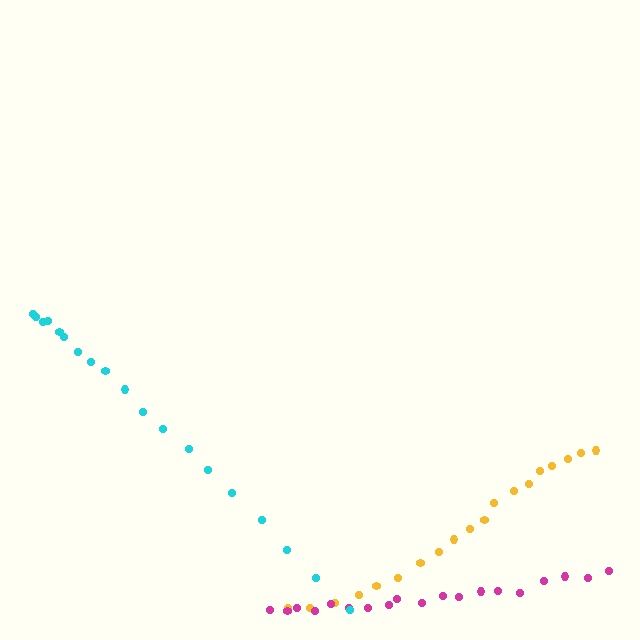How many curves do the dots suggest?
There are 3 distinct paths.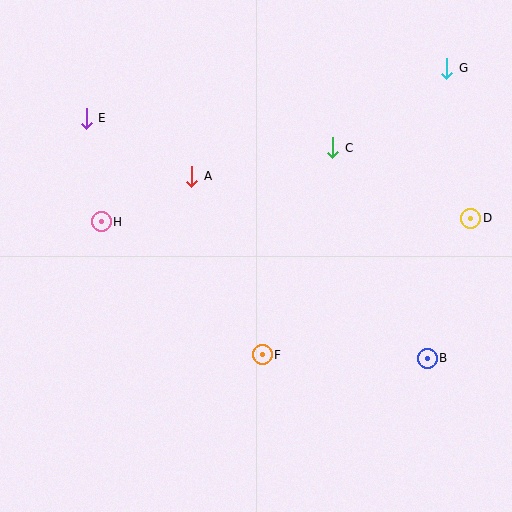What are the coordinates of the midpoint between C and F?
The midpoint between C and F is at (297, 251).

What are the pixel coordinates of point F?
Point F is at (262, 355).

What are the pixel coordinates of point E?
Point E is at (86, 118).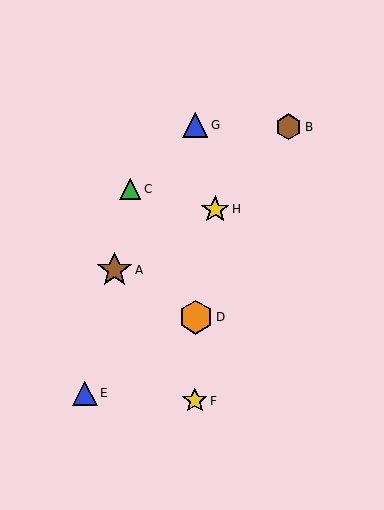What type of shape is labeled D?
Shape D is an orange hexagon.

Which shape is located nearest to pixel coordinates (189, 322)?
The orange hexagon (labeled D) at (196, 317) is nearest to that location.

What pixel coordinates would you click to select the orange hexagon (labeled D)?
Click at (196, 317) to select the orange hexagon D.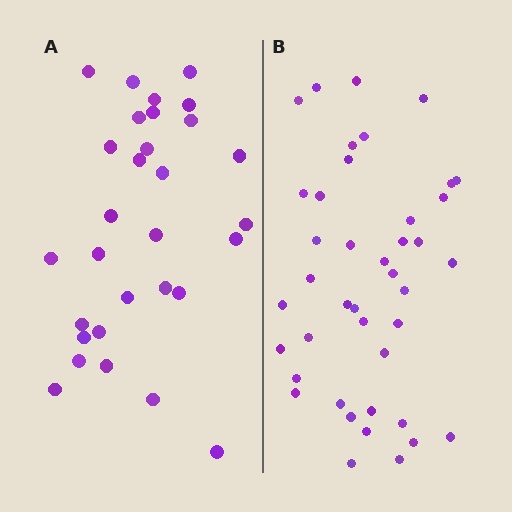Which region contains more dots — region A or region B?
Region B (the right region) has more dots.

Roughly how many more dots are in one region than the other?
Region B has roughly 12 or so more dots than region A.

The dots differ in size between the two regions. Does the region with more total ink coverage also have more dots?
No. Region A has more total ink coverage because its dots are larger, but region B actually contains more individual dots. Total area can be misleading — the number of items is what matters here.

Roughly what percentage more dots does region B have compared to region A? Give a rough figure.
About 35% more.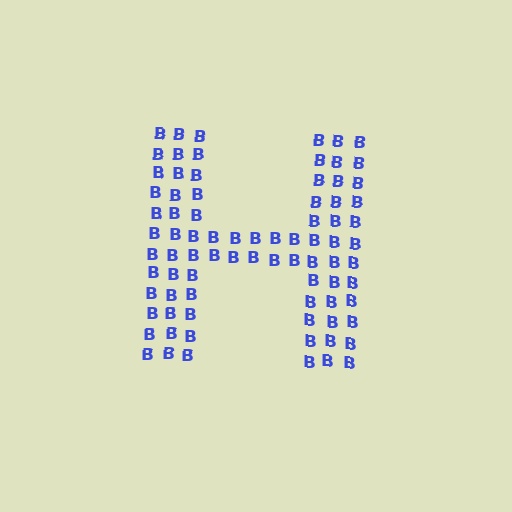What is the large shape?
The large shape is the letter H.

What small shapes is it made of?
It is made of small letter B's.